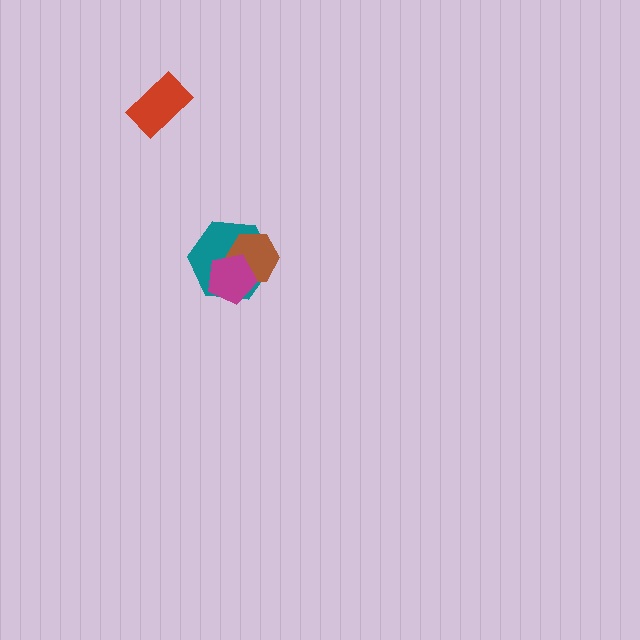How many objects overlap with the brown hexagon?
2 objects overlap with the brown hexagon.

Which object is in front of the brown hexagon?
The magenta pentagon is in front of the brown hexagon.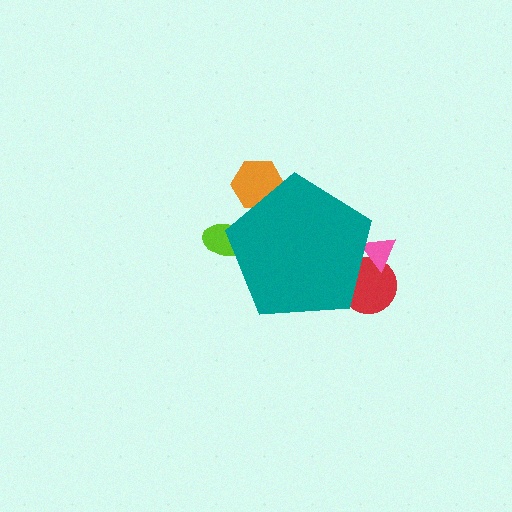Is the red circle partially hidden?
Yes, the red circle is partially hidden behind the teal pentagon.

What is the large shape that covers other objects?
A teal pentagon.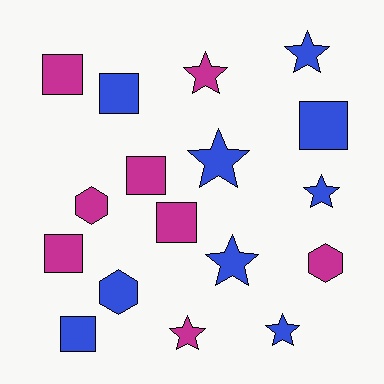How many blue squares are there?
There are 3 blue squares.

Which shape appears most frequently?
Star, with 7 objects.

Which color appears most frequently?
Blue, with 9 objects.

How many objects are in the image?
There are 17 objects.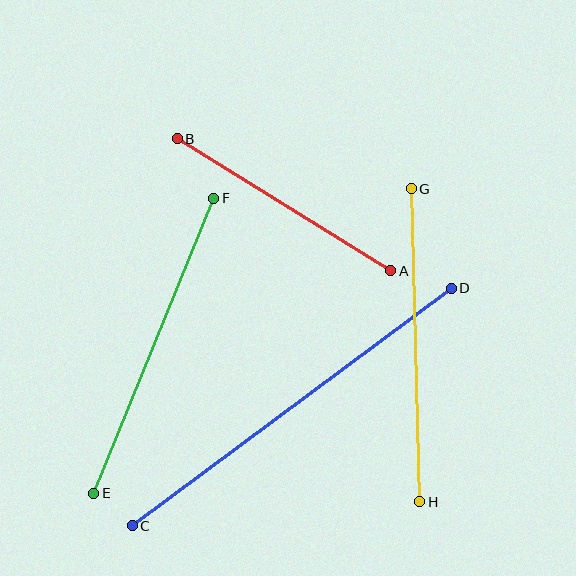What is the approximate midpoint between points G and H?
The midpoint is at approximately (415, 345) pixels.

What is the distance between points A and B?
The distance is approximately 251 pixels.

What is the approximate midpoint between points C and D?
The midpoint is at approximately (292, 407) pixels.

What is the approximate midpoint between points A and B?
The midpoint is at approximately (284, 205) pixels.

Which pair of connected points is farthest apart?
Points C and D are farthest apart.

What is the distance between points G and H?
The distance is approximately 313 pixels.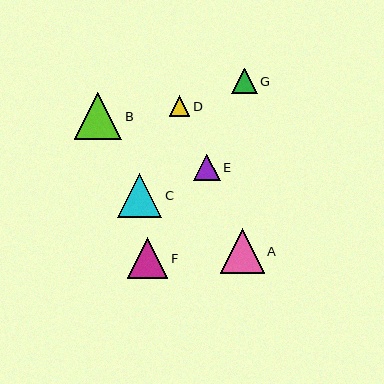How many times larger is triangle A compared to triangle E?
Triangle A is approximately 1.7 times the size of triangle E.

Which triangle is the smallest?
Triangle D is the smallest with a size of approximately 21 pixels.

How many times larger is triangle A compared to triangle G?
Triangle A is approximately 1.8 times the size of triangle G.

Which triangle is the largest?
Triangle B is the largest with a size of approximately 47 pixels.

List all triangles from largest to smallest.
From largest to smallest: B, A, C, F, E, G, D.